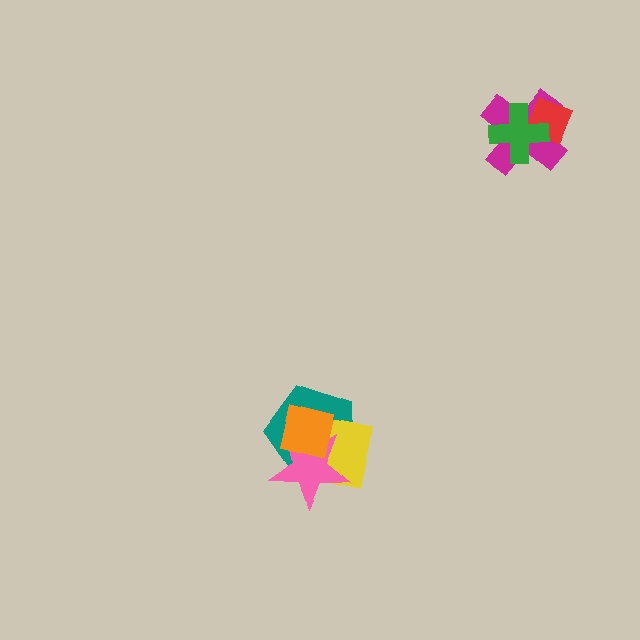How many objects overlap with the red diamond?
2 objects overlap with the red diamond.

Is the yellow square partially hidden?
Yes, it is partially covered by another shape.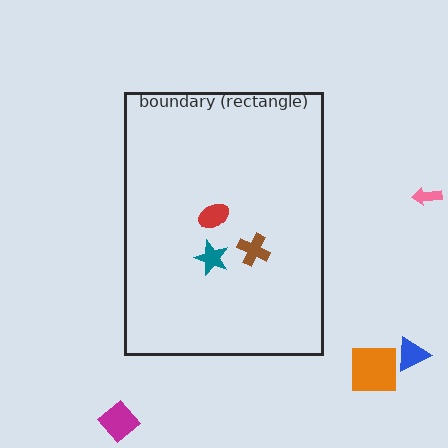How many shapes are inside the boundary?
3 inside, 4 outside.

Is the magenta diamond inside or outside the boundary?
Outside.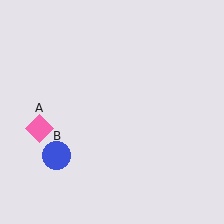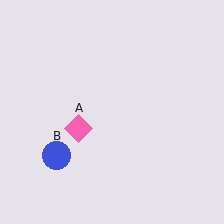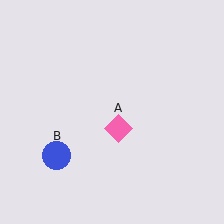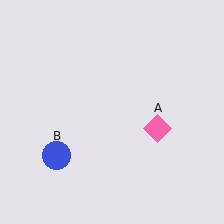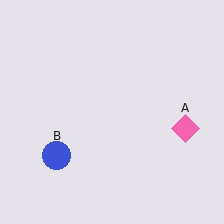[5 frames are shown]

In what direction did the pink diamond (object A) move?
The pink diamond (object A) moved right.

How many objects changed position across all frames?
1 object changed position: pink diamond (object A).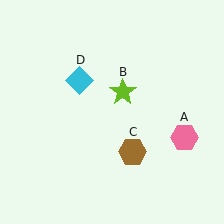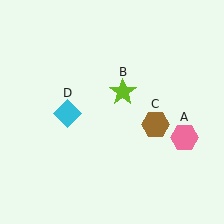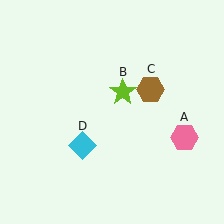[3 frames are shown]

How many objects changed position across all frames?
2 objects changed position: brown hexagon (object C), cyan diamond (object D).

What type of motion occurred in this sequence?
The brown hexagon (object C), cyan diamond (object D) rotated counterclockwise around the center of the scene.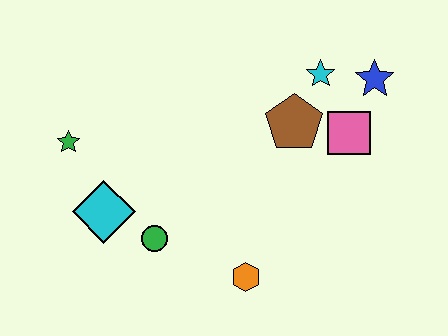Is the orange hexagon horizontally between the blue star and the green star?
Yes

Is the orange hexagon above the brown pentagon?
No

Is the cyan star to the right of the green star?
Yes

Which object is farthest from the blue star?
The green star is farthest from the blue star.